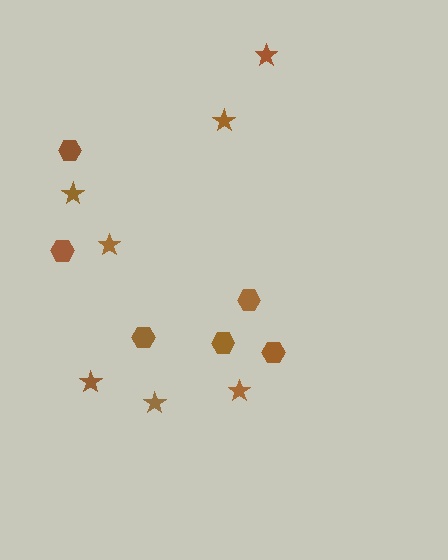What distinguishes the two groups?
There are 2 groups: one group of hexagons (6) and one group of stars (7).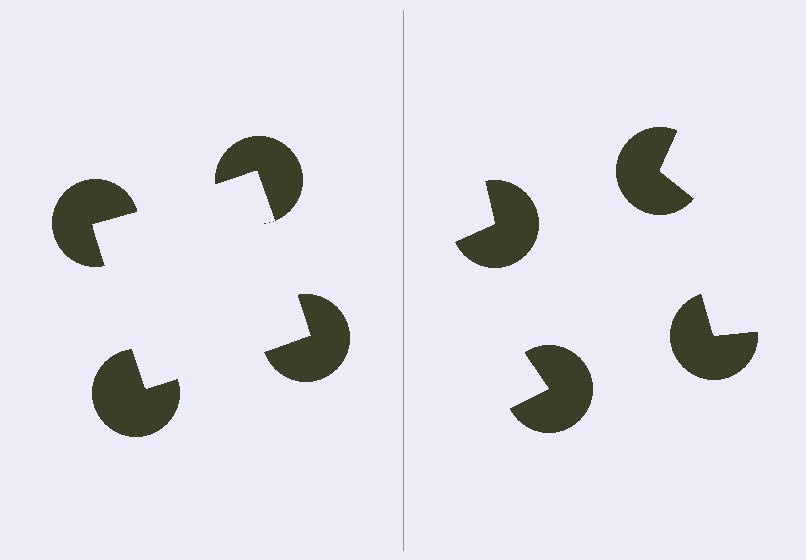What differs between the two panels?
The pac-man discs are positioned identically on both sides; only the wedge orientations differ. On the left they align to a square; on the right they are misaligned.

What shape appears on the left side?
An illusory square.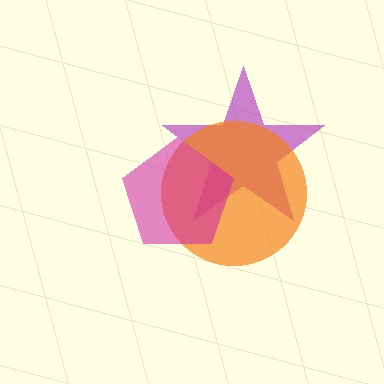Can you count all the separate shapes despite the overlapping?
Yes, there are 3 separate shapes.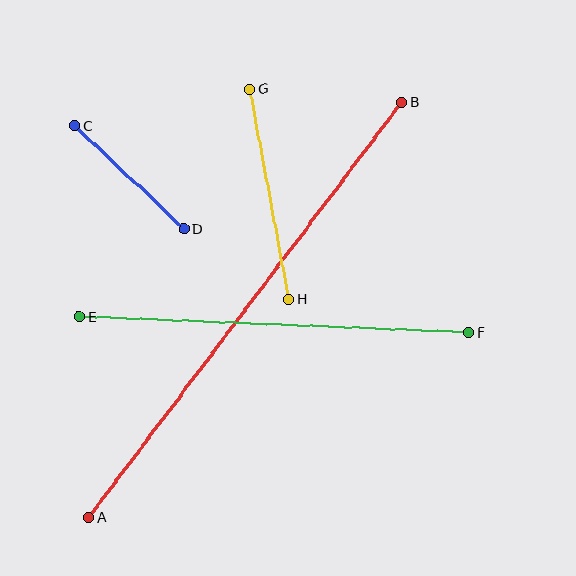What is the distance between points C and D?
The distance is approximately 150 pixels.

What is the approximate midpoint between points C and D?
The midpoint is at approximately (129, 178) pixels.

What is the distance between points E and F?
The distance is approximately 390 pixels.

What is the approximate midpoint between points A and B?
The midpoint is at approximately (245, 310) pixels.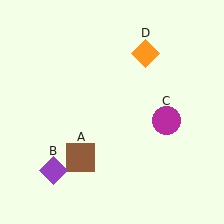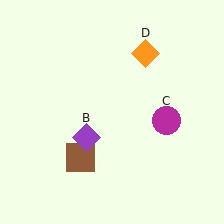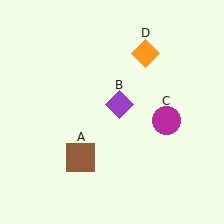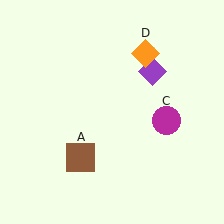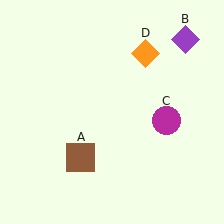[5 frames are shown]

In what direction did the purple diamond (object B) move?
The purple diamond (object B) moved up and to the right.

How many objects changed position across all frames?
1 object changed position: purple diamond (object B).